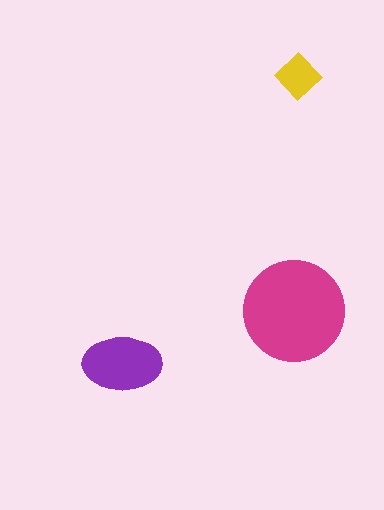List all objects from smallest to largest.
The yellow diamond, the purple ellipse, the magenta circle.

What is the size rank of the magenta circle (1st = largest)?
1st.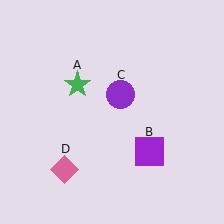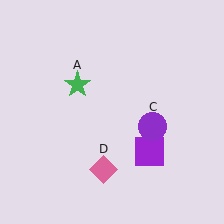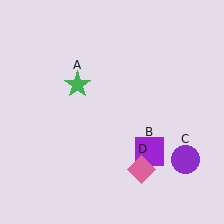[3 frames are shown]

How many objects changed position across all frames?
2 objects changed position: purple circle (object C), pink diamond (object D).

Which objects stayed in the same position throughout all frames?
Green star (object A) and purple square (object B) remained stationary.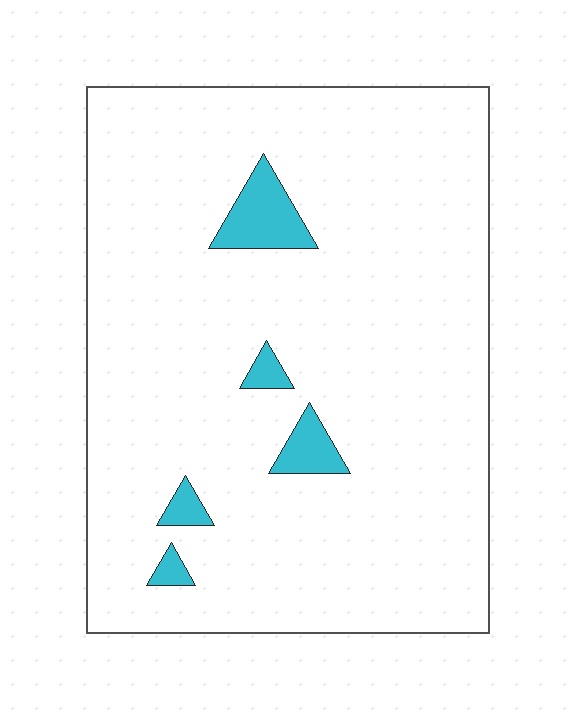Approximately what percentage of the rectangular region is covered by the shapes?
Approximately 5%.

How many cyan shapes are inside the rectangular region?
5.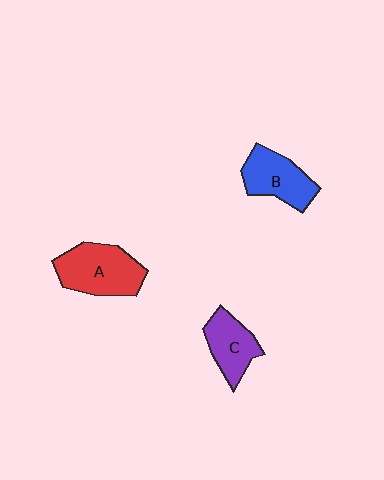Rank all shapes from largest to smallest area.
From largest to smallest: A (red), B (blue), C (purple).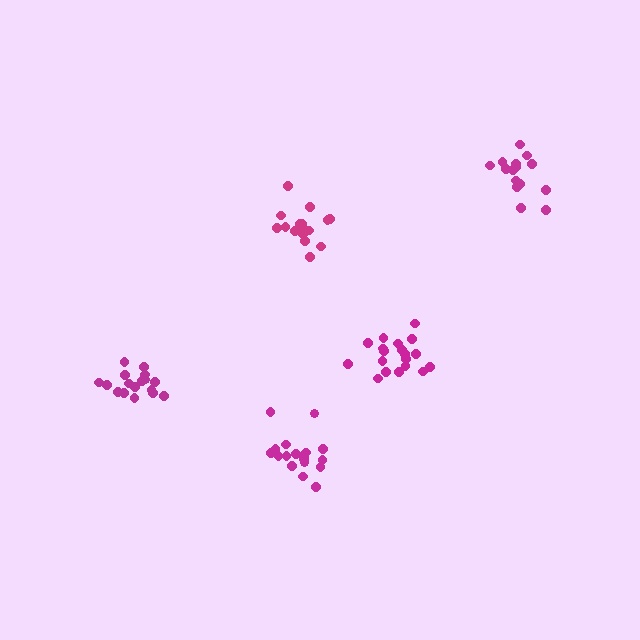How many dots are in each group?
Group 1: 15 dots, Group 2: 17 dots, Group 3: 18 dots, Group 4: 19 dots, Group 5: 17 dots (86 total).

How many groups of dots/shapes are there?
There are 5 groups.